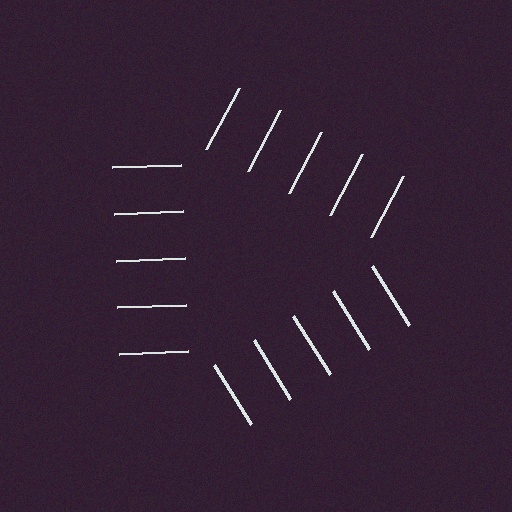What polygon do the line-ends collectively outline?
An illusory triangle — the line segments terminate on its edges but no continuous stroke is drawn.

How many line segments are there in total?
15 — 5 along each of the 3 edges.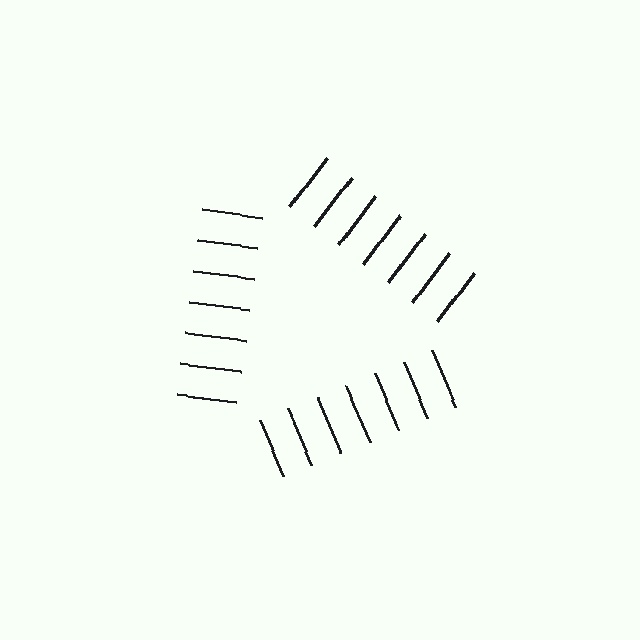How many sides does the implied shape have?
3 sides — the line-ends trace a triangle.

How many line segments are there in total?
21 — 7 along each of the 3 edges.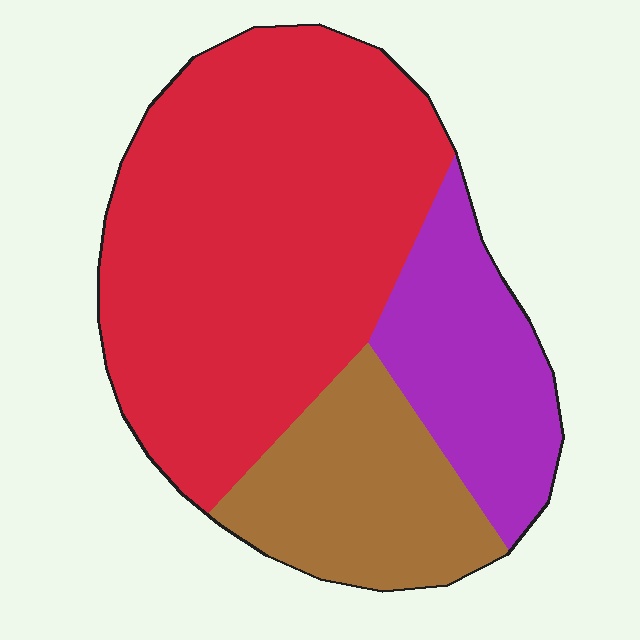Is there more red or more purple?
Red.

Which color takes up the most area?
Red, at roughly 60%.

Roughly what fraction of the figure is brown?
Brown covers around 20% of the figure.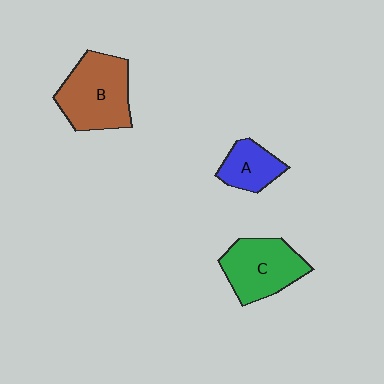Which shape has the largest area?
Shape B (brown).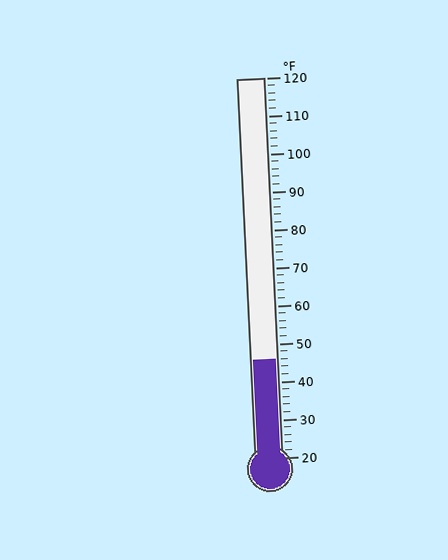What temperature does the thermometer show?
The thermometer shows approximately 46°F.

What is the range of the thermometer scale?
The thermometer scale ranges from 20°F to 120°F.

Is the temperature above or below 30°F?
The temperature is above 30°F.